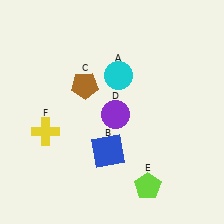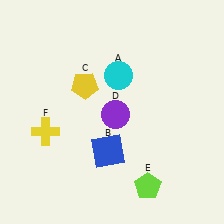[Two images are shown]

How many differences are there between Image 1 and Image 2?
There is 1 difference between the two images.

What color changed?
The pentagon (C) changed from brown in Image 1 to yellow in Image 2.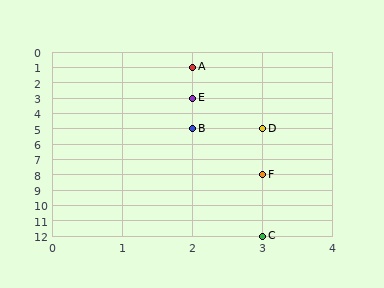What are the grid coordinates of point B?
Point B is at grid coordinates (2, 5).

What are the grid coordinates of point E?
Point E is at grid coordinates (2, 3).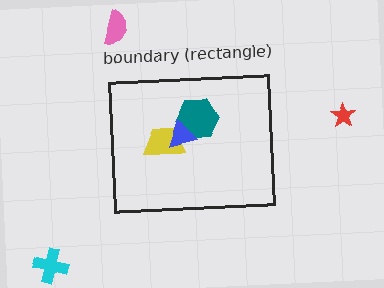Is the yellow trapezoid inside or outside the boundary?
Inside.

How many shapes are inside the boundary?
3 inside, 3 outside.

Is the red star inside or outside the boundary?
Outside.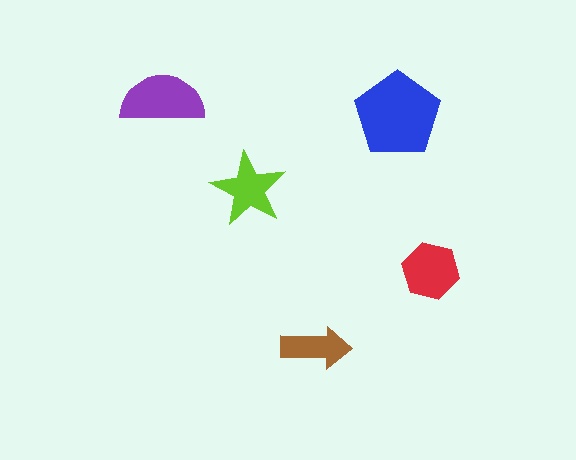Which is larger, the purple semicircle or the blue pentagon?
The blue pentagon.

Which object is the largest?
The blue pentagon.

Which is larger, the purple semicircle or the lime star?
The purple semicircle.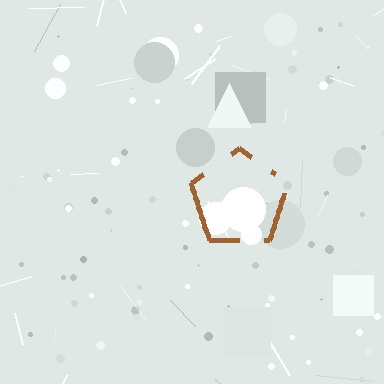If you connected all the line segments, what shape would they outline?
They would outline a pentagon.